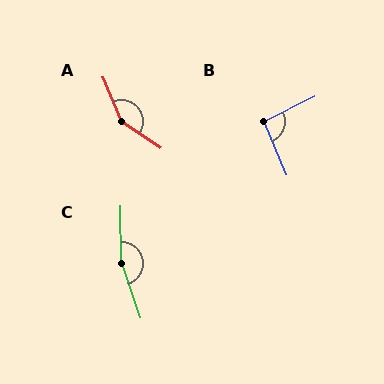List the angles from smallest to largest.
B (93°), A (146°), C (162°).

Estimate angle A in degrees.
Approximately 146 degrees.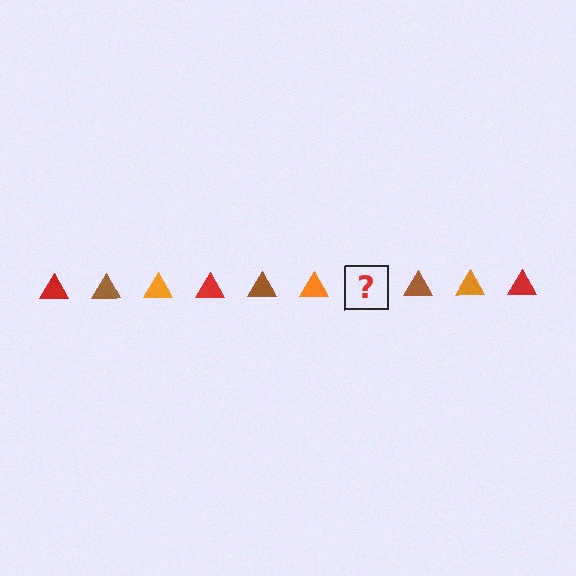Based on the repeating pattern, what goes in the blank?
The blank should be a red triangle.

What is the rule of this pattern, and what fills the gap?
The rule is that the pattern cycles through red, brown, orange triangles. The gap should be filled with a red triangle.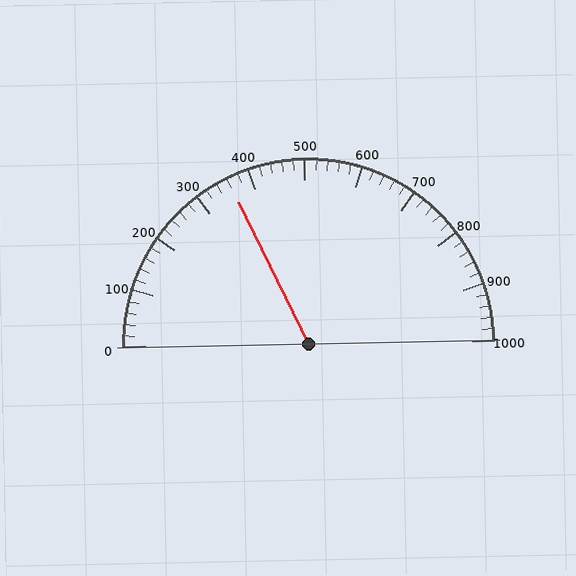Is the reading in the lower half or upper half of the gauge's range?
The reading is in the lower half of the range (0 to 1000).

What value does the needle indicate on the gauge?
The needle indicates approximately 360.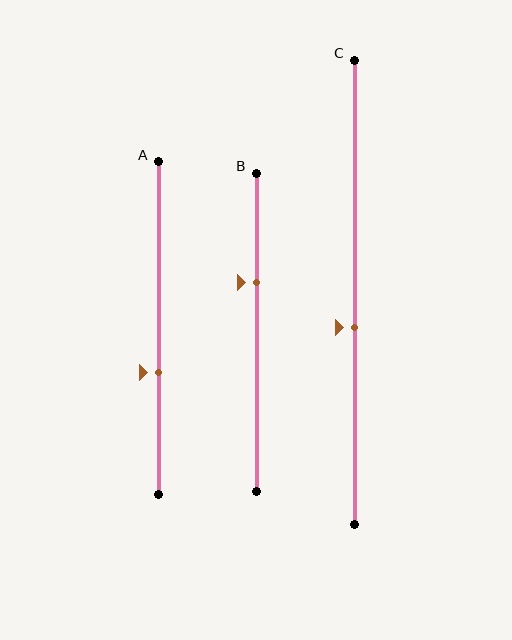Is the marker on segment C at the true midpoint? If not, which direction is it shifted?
No, the marker on segment C is shifted downward by about 8% of the segment length.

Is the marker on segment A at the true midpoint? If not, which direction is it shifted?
No, the marker on segment A is shifted downward by about 14% of the segment length.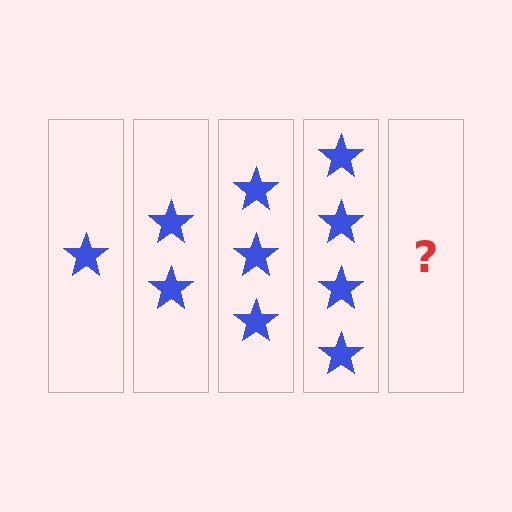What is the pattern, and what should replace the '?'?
The pattern is that each step adds one more star. The '?' should be 5 stars.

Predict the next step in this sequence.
The next step is 5 stars.